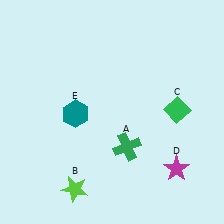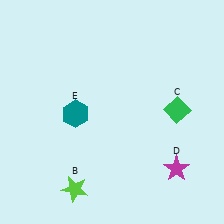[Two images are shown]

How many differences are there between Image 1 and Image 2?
There is 1 difference between the two images.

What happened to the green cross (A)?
The green cross (A) was removed in Image 2. It was in the bottom-right area of Image 1.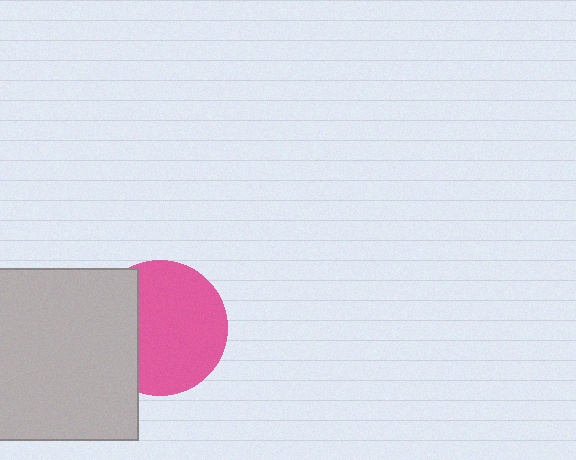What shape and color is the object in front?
The object in front is a light gray square.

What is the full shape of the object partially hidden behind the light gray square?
The partially hidden object is a pink circle.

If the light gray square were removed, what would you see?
You would see the complete pink circle.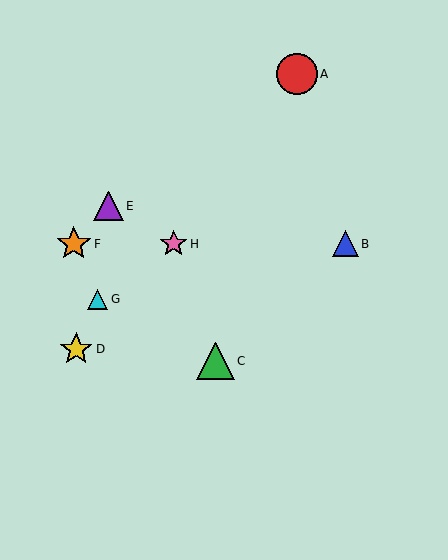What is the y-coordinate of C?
Object C is at y≈361.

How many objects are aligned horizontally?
3 objects (B, F, H) are aligned horizontally.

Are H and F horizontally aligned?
Yes, both are at y≈244.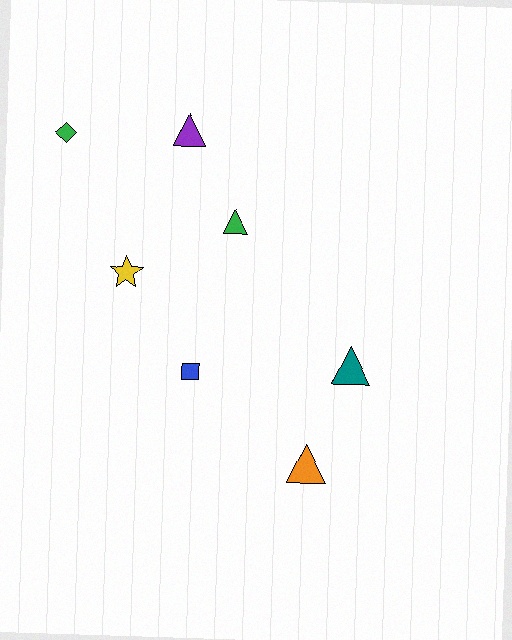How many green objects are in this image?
There are 2 green objects.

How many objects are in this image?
There are 7 objects.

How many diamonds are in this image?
There is 1 diamond.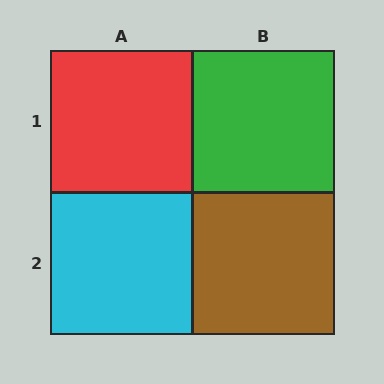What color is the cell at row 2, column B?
Brown.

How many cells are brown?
1 cell is brown.